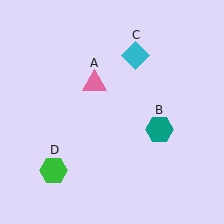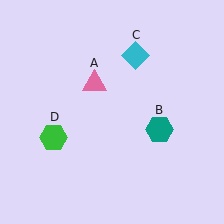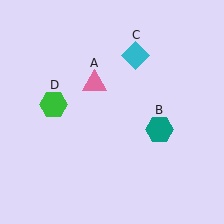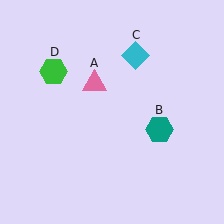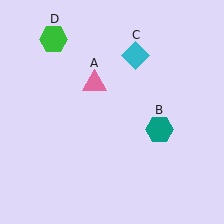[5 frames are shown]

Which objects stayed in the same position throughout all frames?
Pink triangle (object A) and teal hexagon (object B) and cyan diamond (object C) remained stationary.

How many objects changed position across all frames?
1 object changed position: green hexagon (object D).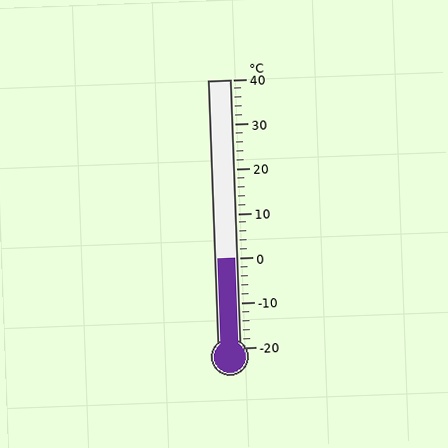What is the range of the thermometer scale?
The thermometer scale ranges from -20°C to 40°C.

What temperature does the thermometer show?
The thermometer shows approximately 0°C.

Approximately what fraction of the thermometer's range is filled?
The thermometer is filled to approximately 35% of its range.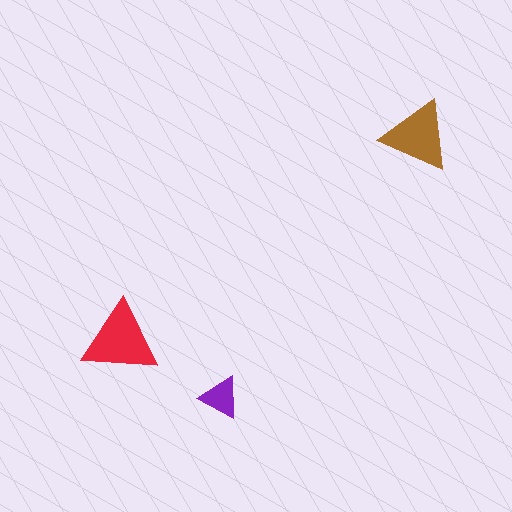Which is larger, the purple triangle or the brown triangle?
The brown one.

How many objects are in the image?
There are 3 objects in the image.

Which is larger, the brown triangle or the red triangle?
The red one.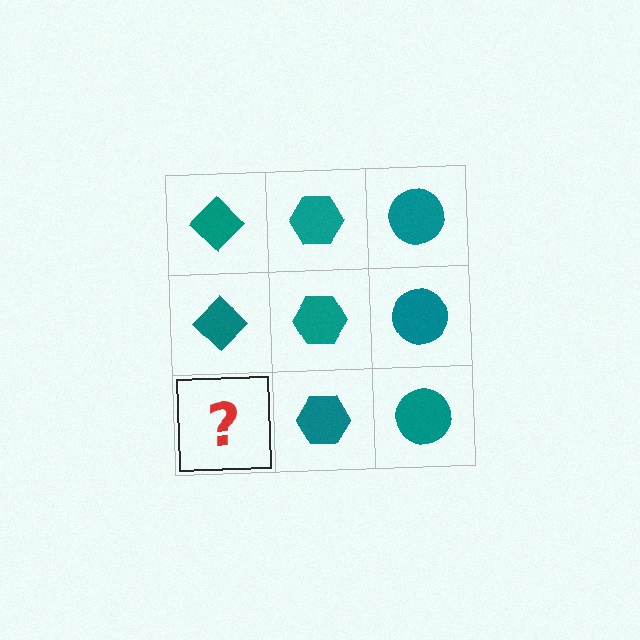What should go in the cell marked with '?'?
The missing cell should contain a teal diamond.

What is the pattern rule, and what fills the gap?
The rule is that each column has a consistent shape. The gap should be filled with a teal diamond.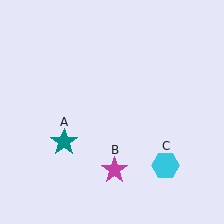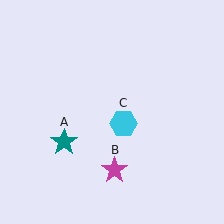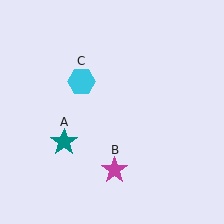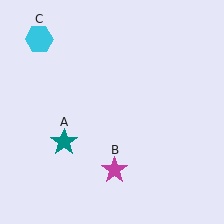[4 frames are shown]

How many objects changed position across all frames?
1 object changed position: cyan hexagon (object C).